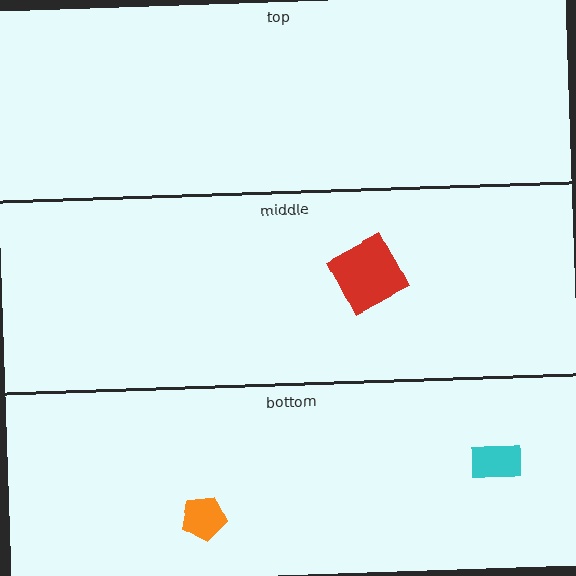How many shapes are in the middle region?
1.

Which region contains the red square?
The middle region.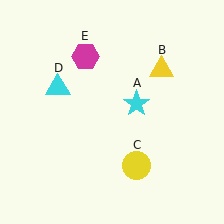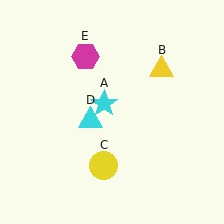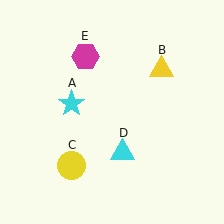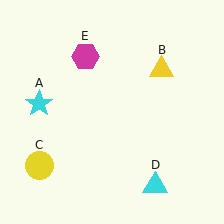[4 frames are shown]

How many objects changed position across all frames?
3 objects changed position: cyan star (object A), yellow circle (object C), cyan triangle (object D).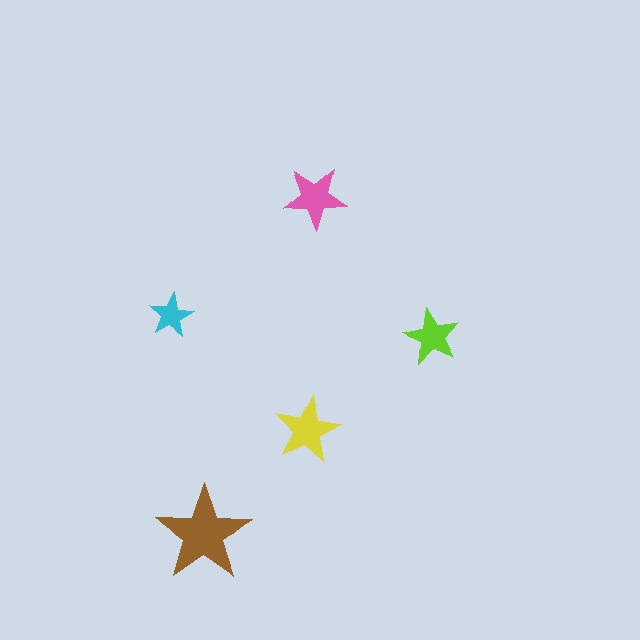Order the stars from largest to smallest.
the brown one, the yellow one, the pink one, the lime one, the cyan one.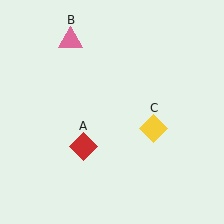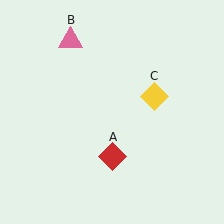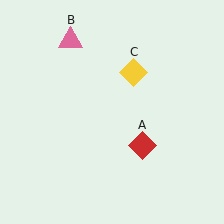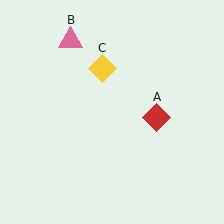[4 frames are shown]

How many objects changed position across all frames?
2 objects changed position: red diamond (object A), yellow diamond (object C).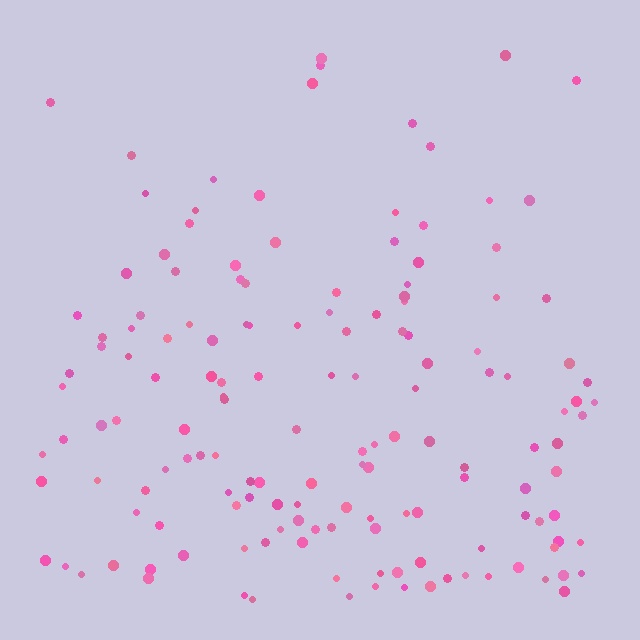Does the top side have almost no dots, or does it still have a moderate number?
Still a moderate number, just noticeably fewer than the bottom.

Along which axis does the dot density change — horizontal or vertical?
Vertical.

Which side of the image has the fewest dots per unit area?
The top.